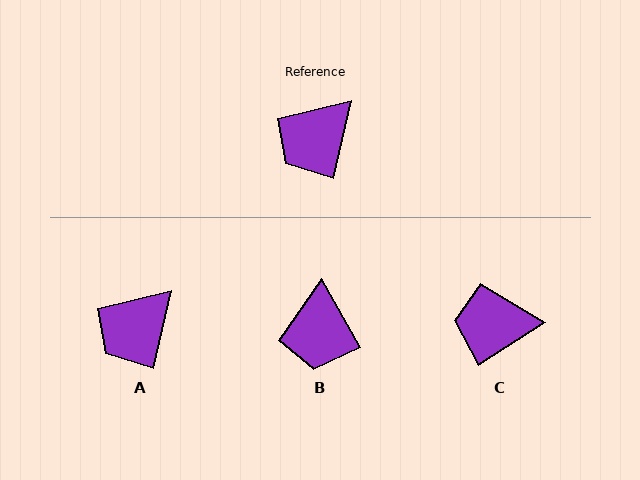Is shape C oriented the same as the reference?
No, it is off by about 44 degrees.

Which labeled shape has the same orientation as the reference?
A.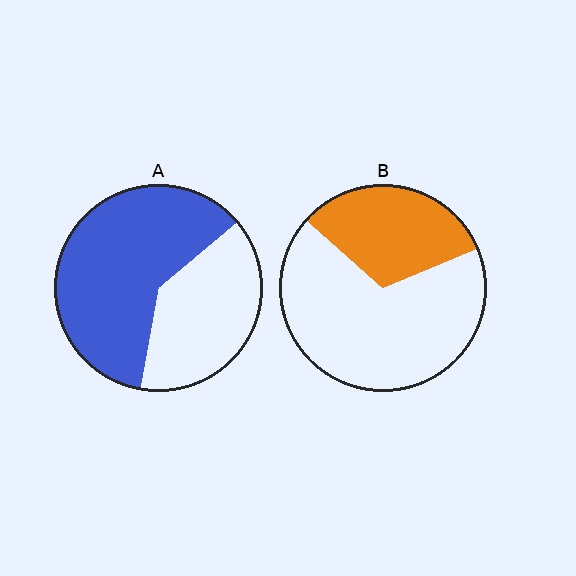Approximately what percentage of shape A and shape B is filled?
A is approximately 60% and B is approximately 30%.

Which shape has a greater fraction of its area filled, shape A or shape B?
Shape A.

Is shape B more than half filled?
No.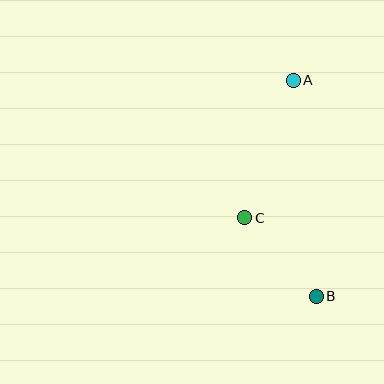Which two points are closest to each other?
Points B and C are closest to each other.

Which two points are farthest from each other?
Points A and B are farthest from each other.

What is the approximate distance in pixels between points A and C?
The distance between A and C is approximately 146 pixels.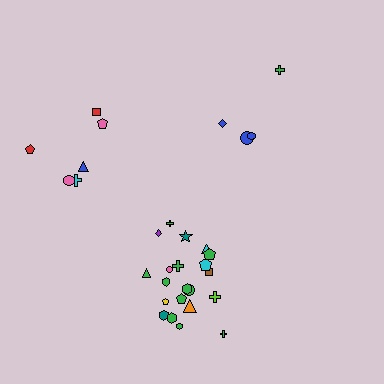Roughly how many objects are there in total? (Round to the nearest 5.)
Roughly 30 objects in total.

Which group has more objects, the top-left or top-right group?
The top-left group.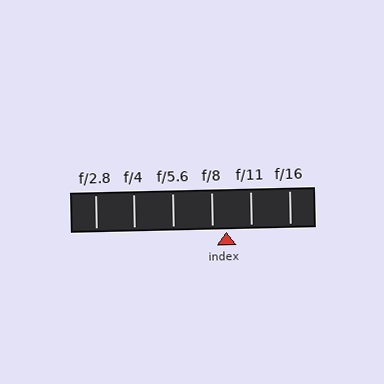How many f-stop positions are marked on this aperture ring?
There are 6 f-stop positions marked.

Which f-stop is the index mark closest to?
The index mark is closest to f/8.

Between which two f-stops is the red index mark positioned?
The index mark is between f/8 and f/11.